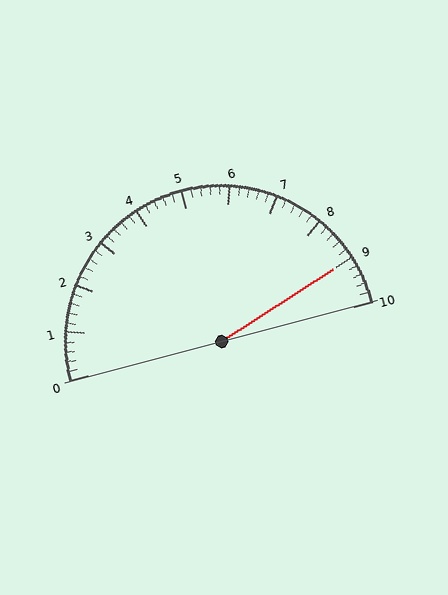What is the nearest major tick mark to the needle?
The nearest major tick mark is 9.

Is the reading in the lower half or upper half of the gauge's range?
The reading is in the upper half of the range (0 to 10).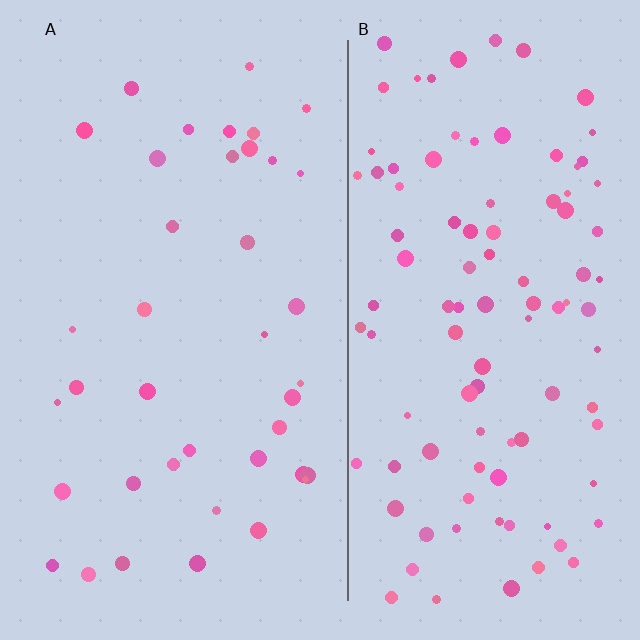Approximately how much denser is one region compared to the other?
Approximately 2.6× — region B over region A.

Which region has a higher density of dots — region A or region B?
B (the right).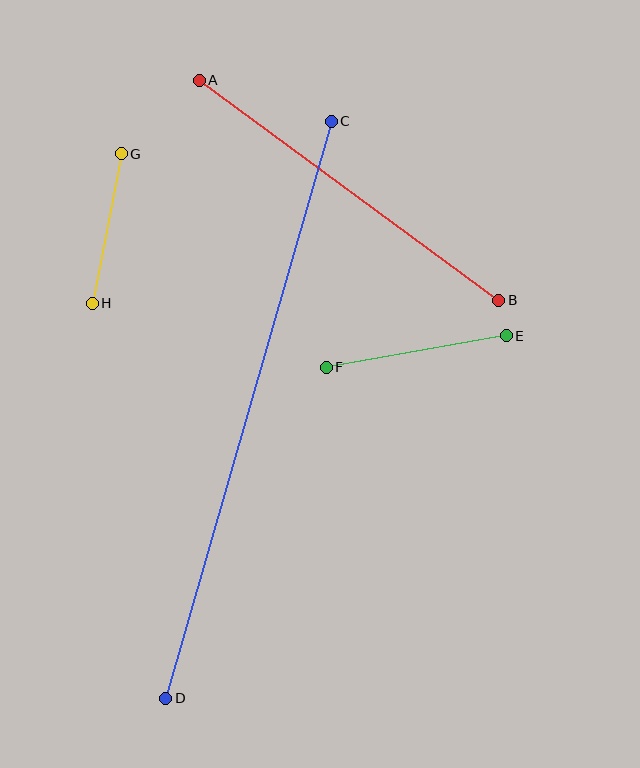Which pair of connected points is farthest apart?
Points C and D are farthest apart.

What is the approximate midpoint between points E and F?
The midpoint is at approximately (416, 352) pixels.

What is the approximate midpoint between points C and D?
The midpoint is at approximately (249, 410) pixels.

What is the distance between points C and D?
The distance is approximately 600 pixels.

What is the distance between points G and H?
The distance is approximately 152 pixels.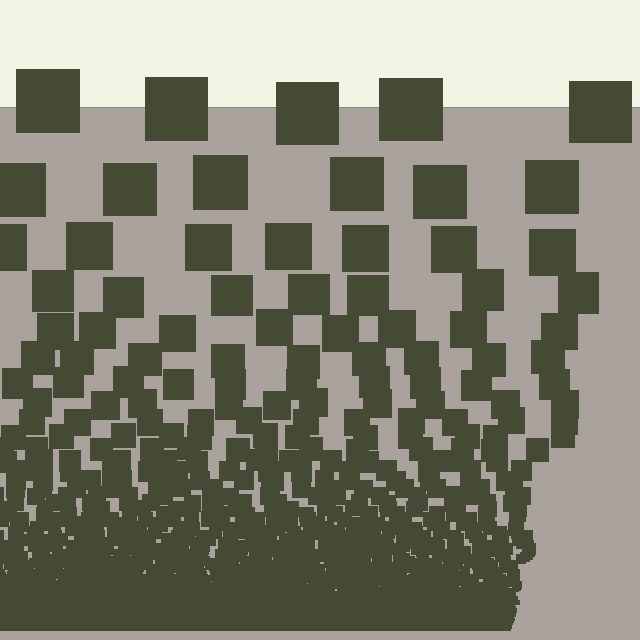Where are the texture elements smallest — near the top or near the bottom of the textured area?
Near the bottom.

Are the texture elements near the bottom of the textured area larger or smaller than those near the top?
Smaller. The gradient is inverted — elements near the bottom are smaller and denser.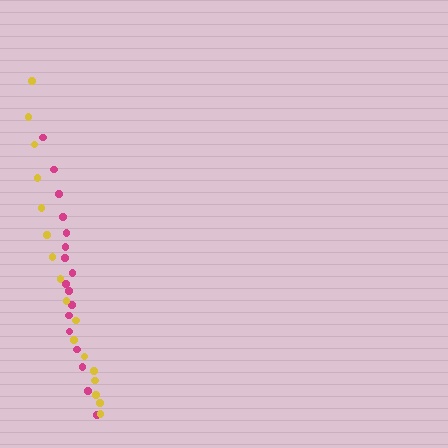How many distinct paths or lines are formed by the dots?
There are 2 distinct paths.